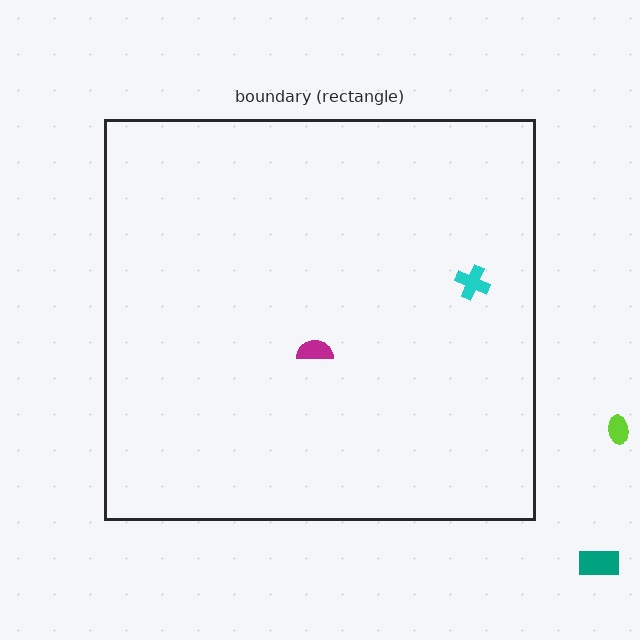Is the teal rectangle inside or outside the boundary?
Outside.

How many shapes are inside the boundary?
2 inside, 2 outside.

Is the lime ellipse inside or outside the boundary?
Outside.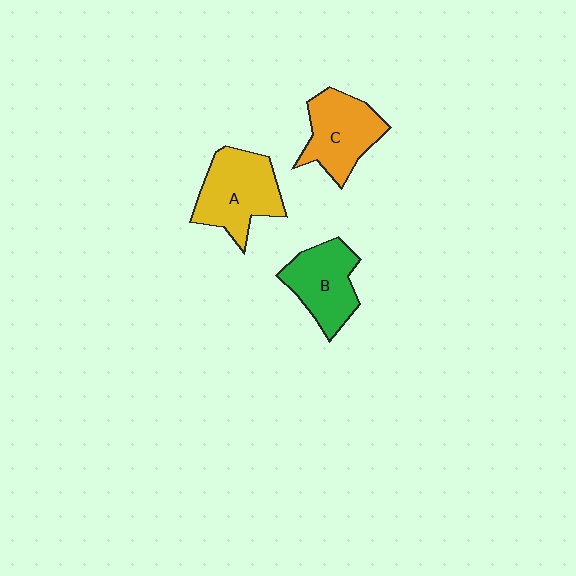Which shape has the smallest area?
Shape B (green).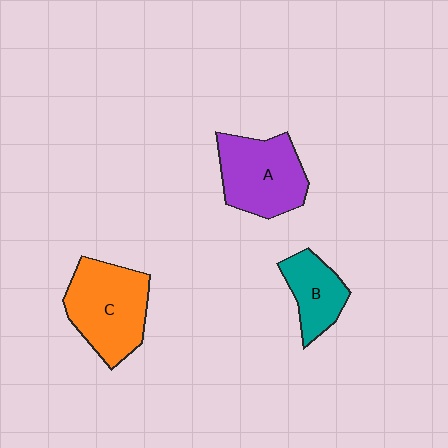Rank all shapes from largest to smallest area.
From largest to smallest: C (orange), A (purple), B (teal).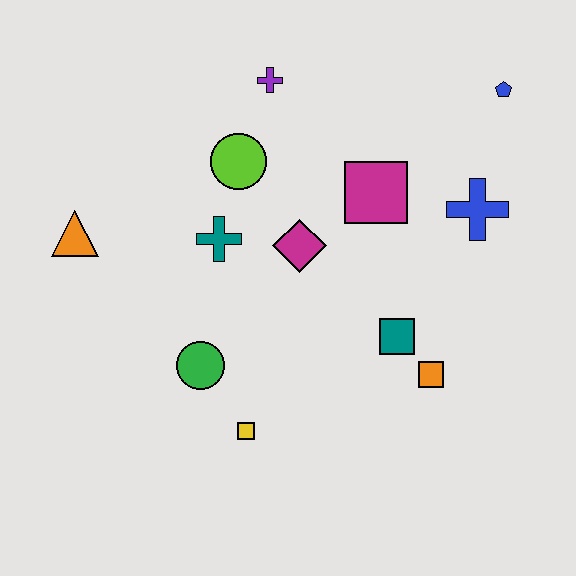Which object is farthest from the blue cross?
The orange triangle is farthest from the blue cross.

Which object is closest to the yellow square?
The green circle is closest to the yellow square.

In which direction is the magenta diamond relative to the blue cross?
The magenta diamond is to the left of the blue cross.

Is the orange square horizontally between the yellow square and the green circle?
No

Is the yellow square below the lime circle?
Yes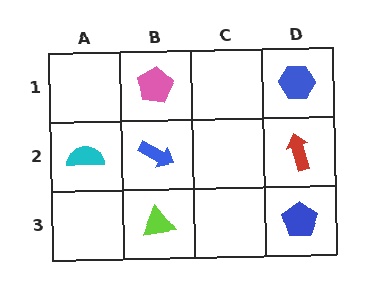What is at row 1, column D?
A blue hexagon.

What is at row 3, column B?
A lime triangle.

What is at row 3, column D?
A blue pentagon.